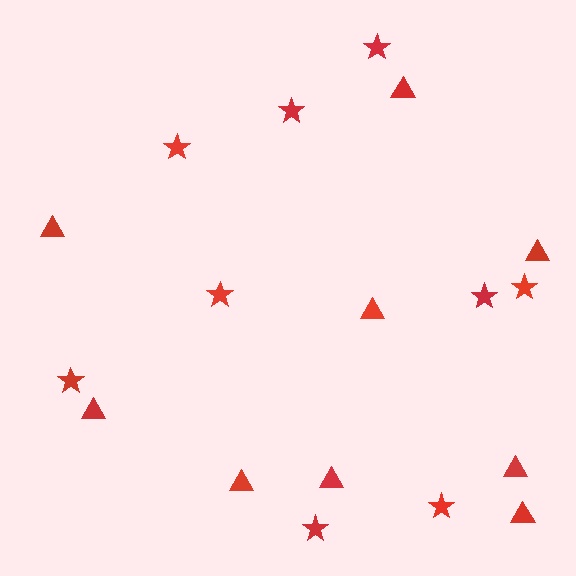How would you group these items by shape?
There are 2 groups: one group of stars (9) and one group of triangles (9).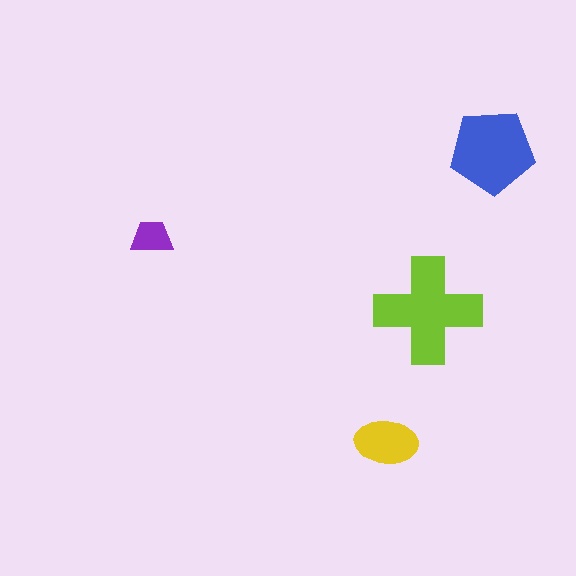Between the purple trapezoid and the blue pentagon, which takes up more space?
The blue pentagon.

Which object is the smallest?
The purple trapezoid.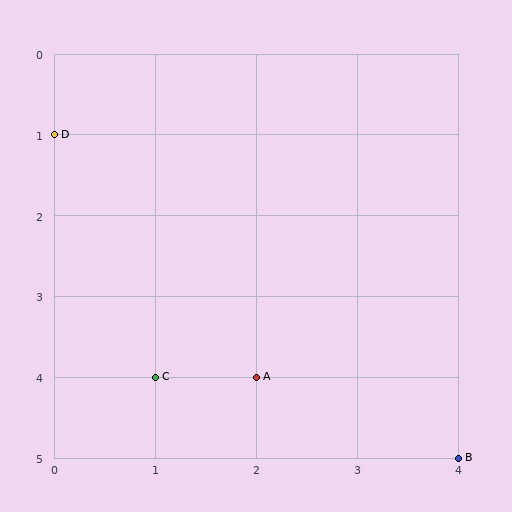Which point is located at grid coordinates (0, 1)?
Point D is at (0, 1).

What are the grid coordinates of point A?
Point A is at grid coordinates (2, 4).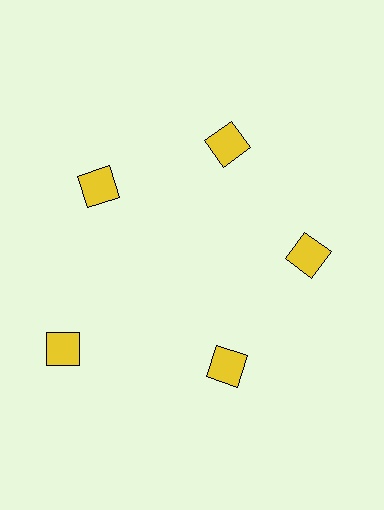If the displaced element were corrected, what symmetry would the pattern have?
It would have 5-fold rotational symmetry — the pattern would map onto itself every 72 degrees.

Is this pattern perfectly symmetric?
No. The 5 yellow squares are arranged in a ring, but one element near the 8 o'clock position is pushed outward from the center, breaking the 5-fold rotational symmetry.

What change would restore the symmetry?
The symmetry would be restored by moving it inward, back onto the ring so that all 5 squares sit at equal angles and equal distance from the center.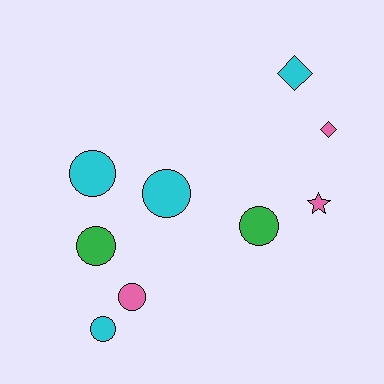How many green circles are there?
There are 2 green circles.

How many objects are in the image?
There are 9 objects.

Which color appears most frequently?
Cyan, with 4 objects.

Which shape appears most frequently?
Circle, with 6 objects.